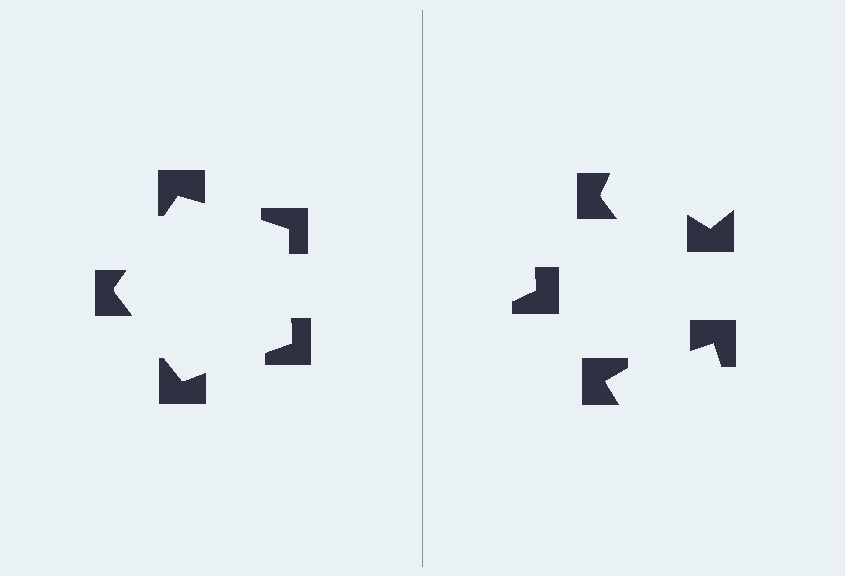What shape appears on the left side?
An illusory pentagon.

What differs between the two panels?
The notched squares are positioned identically on both sides; only the wedge orientations differ. On the left they align to a pentagon; on the right they are misaligned.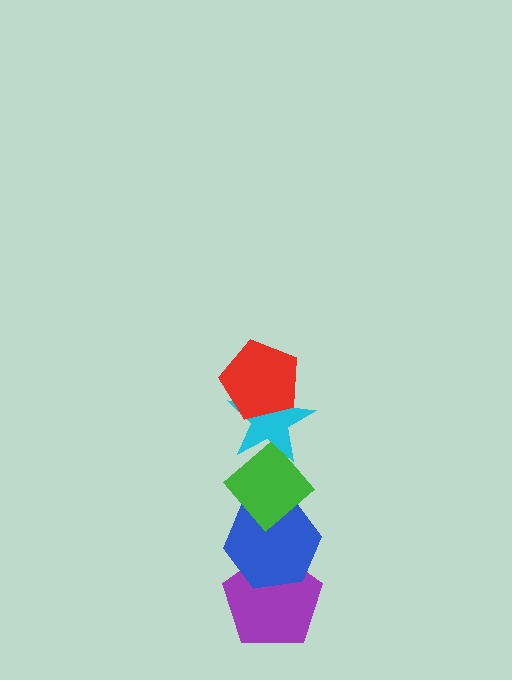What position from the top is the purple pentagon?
The purple pentagon is 5th from the top.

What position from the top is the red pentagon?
The red pentagon is 1st from the top.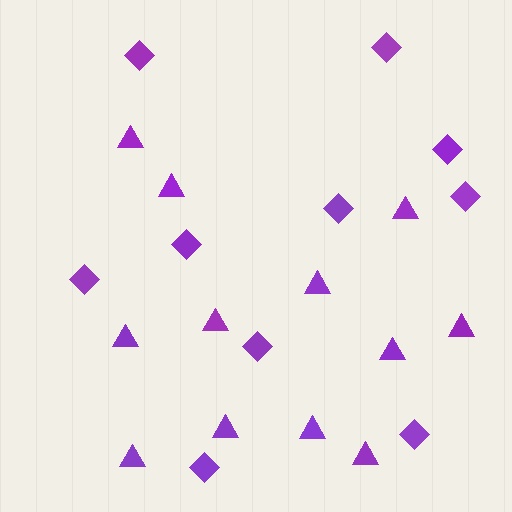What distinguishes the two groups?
There are 2 groups: one group of triangles (12) and one group of diamonds (10).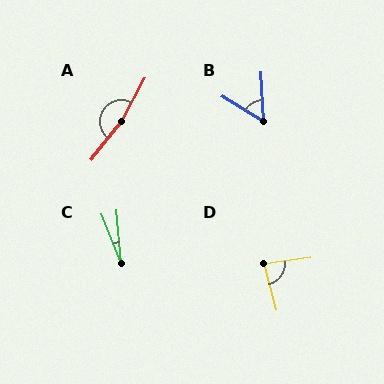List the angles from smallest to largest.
C (17°), B (56°), D (83°), A (170°).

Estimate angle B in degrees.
Approximately 56 degrees.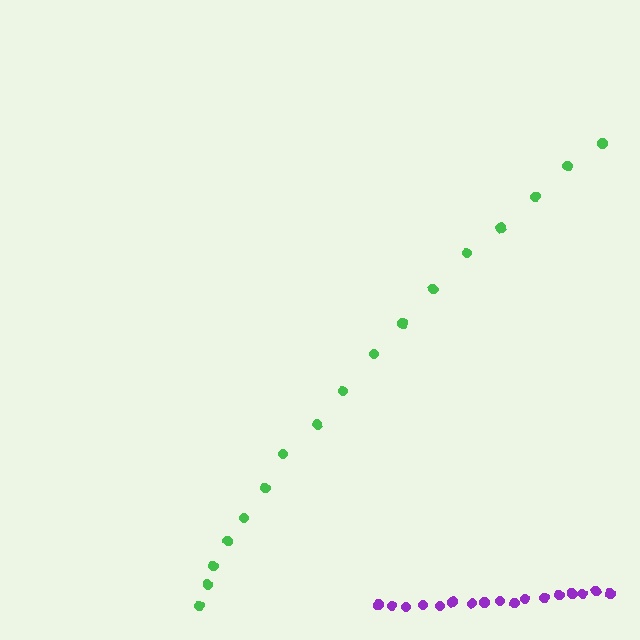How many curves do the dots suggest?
There are 2 distinct paths.